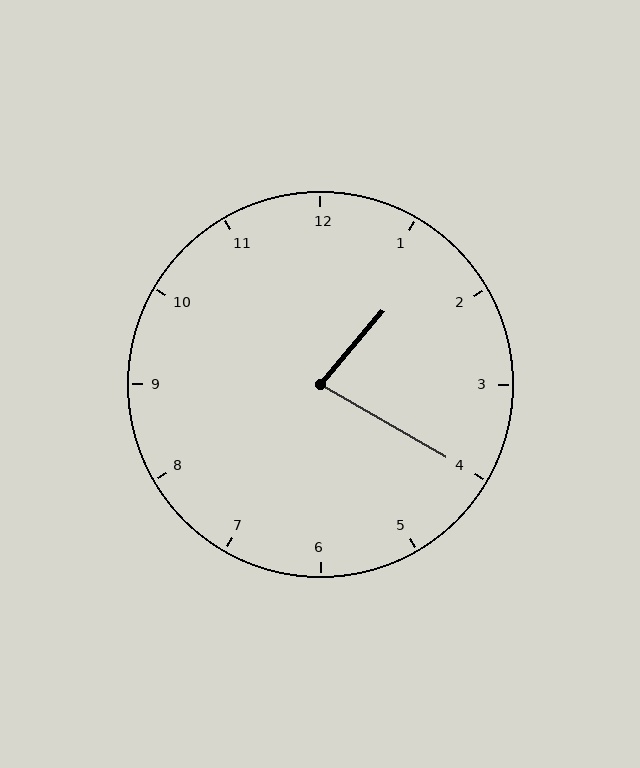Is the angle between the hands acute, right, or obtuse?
It is acute.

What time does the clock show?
1:20.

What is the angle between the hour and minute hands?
Approximately 80 degrees.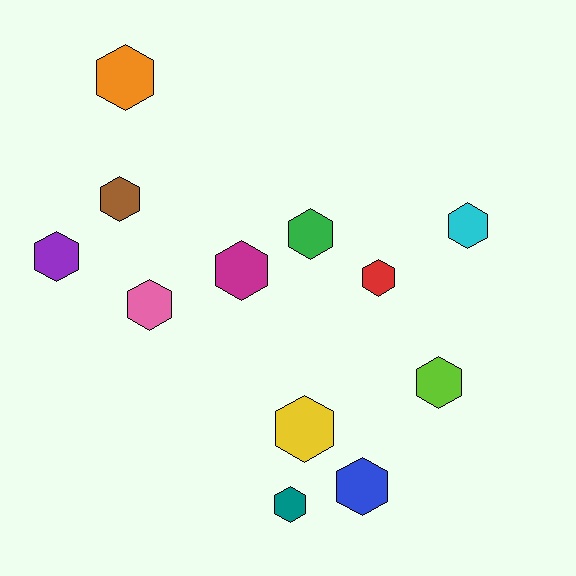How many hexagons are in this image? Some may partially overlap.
There are 12 hexagons.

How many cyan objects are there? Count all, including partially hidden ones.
There is 1 cyan object.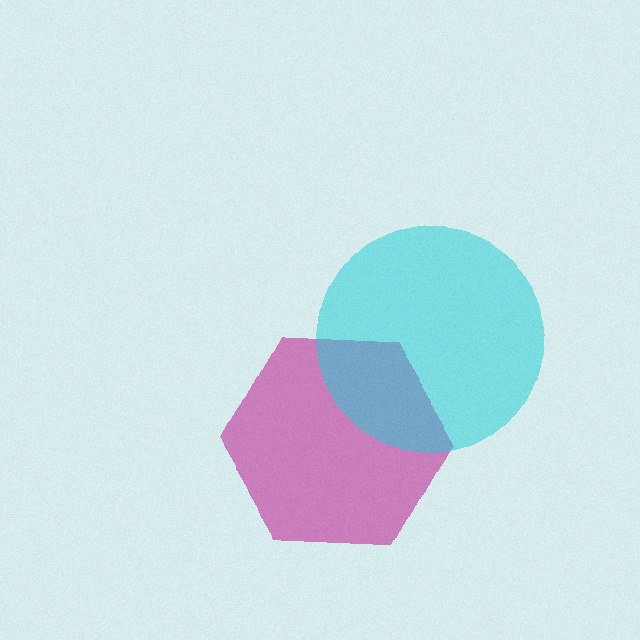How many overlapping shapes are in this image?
There are 2 overlapping shapes in the image.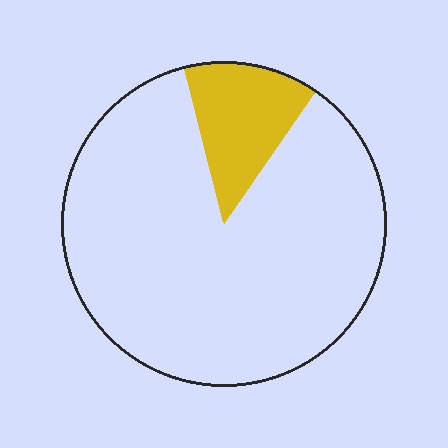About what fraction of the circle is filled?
About one eighth (1/8).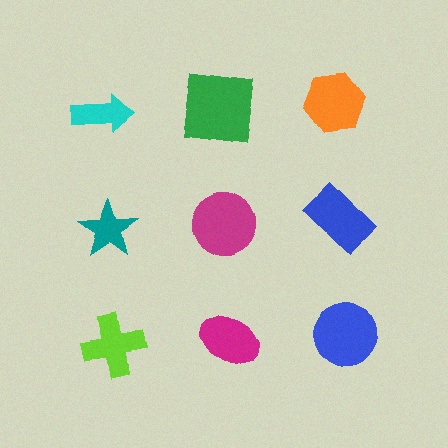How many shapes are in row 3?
3 shapes.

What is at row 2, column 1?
A teal star.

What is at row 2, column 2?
A magenta circle.